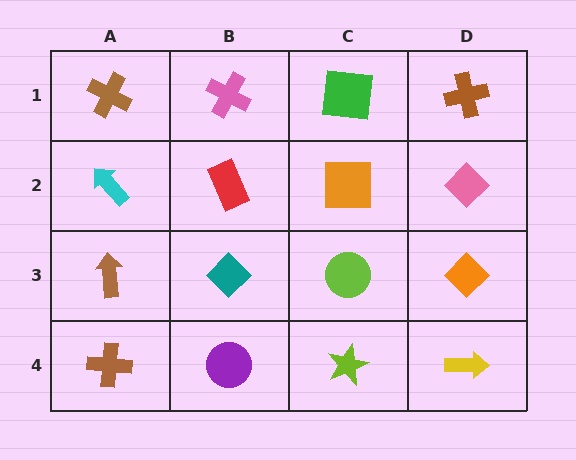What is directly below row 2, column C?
A lime circle.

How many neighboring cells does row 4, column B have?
3.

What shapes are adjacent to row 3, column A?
A cyan arrow (row 2, column A), a brown cross (row 4, column A), a teal diamond (row 3, column B).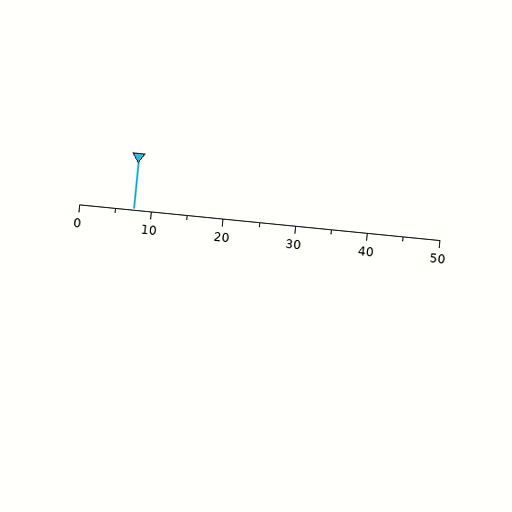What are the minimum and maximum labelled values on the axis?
The axis runs from 0 to 50.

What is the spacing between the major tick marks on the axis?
The major ticks are spaced 10 apart.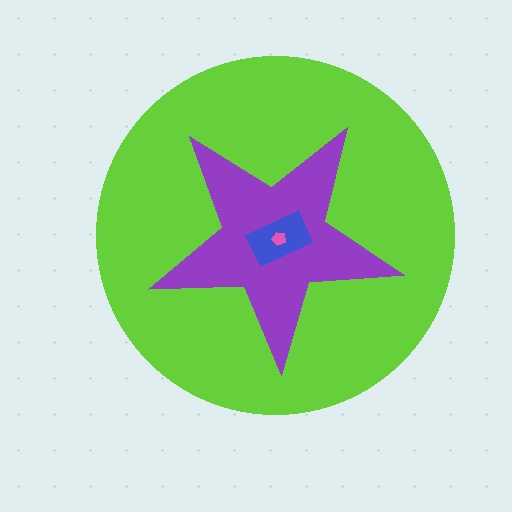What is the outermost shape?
The lime circle.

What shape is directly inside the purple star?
The blue rectangle.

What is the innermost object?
The pink pentagon.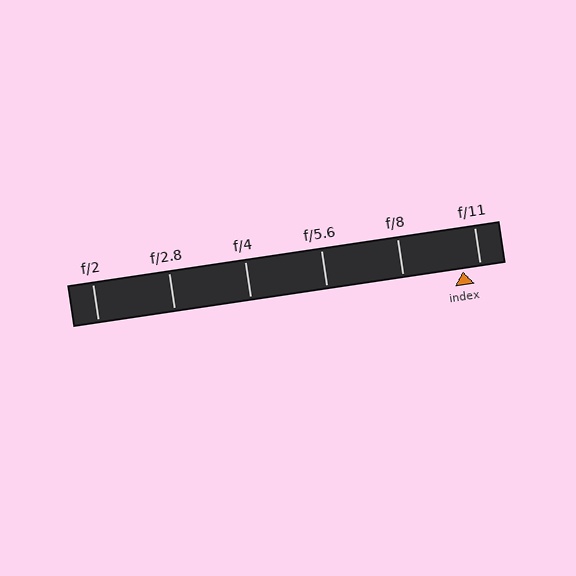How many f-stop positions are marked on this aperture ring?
There are 6 f-stop positions marked.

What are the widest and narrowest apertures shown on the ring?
The widest aperture shown is f/2 and the narrowest is f/11.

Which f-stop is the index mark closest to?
The index mark is closest to f/11.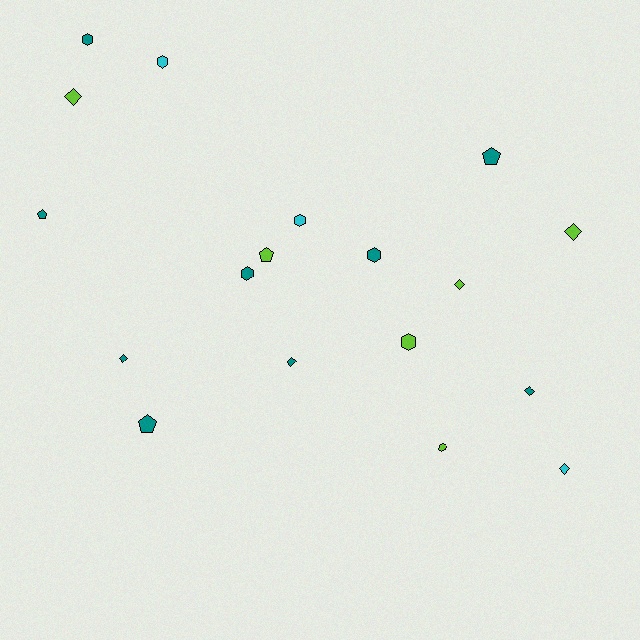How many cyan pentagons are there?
There are no cyan pentagons.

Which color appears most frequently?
Teal, with 9 objects.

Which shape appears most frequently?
Diamond, with 7 objects.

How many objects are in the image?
There are 18 objects.